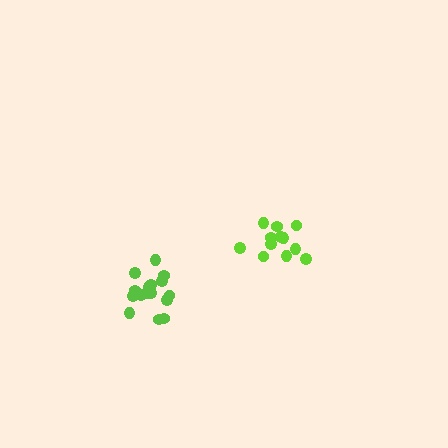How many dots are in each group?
Group 1: 16 dots, Group 2: 12 dots (28 total).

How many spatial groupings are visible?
There are 2 spatial groupings.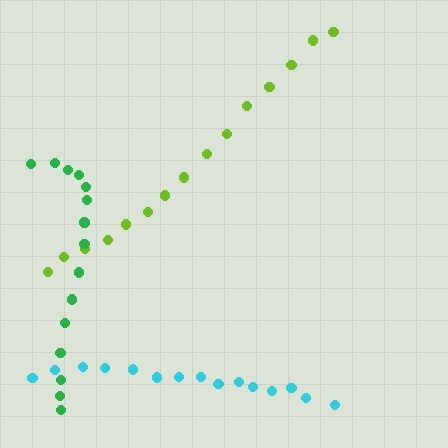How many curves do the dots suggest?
There are 3 distinct paths.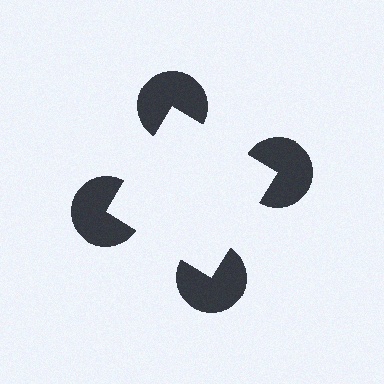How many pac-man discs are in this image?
There are 4 — one at each vertex of the illusory square.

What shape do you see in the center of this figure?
An illusory square — its edges are inferred from the aligned wedge cuts in the pac-man discs, not physically drawn.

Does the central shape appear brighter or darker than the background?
It typically appears slightly brighter than the background, even though no actual brightness change is drawn.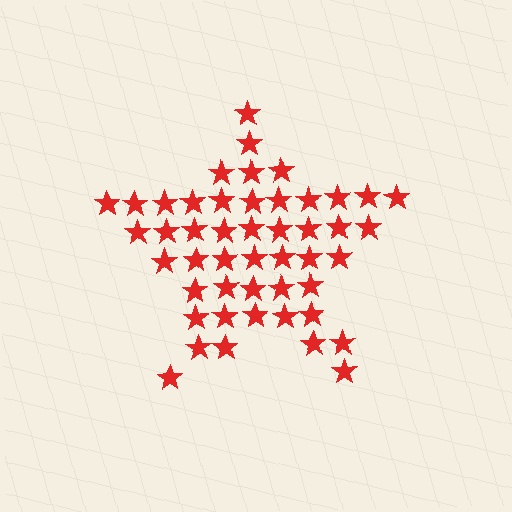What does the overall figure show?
The overall figure shows a star.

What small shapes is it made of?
It is made of small stars.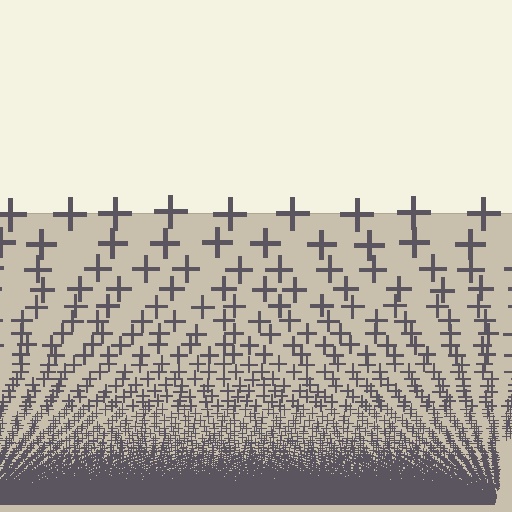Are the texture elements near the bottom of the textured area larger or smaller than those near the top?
Smaller. The gradient is inverted — elements near the bottom are smaller and denser.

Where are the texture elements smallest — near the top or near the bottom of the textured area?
Near the bottom.